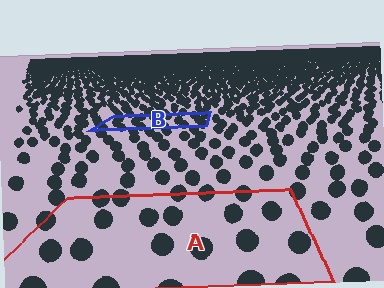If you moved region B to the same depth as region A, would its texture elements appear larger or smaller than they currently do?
They would appear larger. At a closer depth, the same texture elements are projected at a bigger on-screen size.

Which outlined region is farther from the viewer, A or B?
Region B is farther from the viewer — the texture elements inside it appear smaller and more densely packed.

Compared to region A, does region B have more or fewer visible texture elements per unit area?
Region B has more texture elements per unit area — they are packed more densely because it is farther away.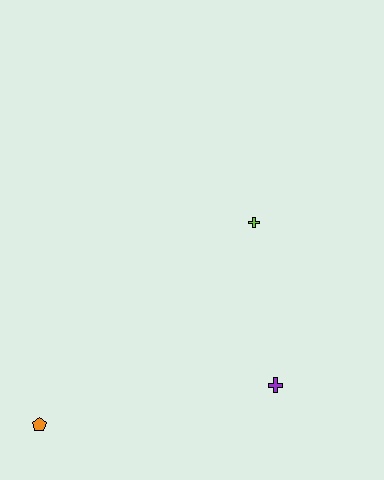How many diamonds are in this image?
There are no diamonds.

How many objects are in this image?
There are 3 objects.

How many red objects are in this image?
There are no red objects.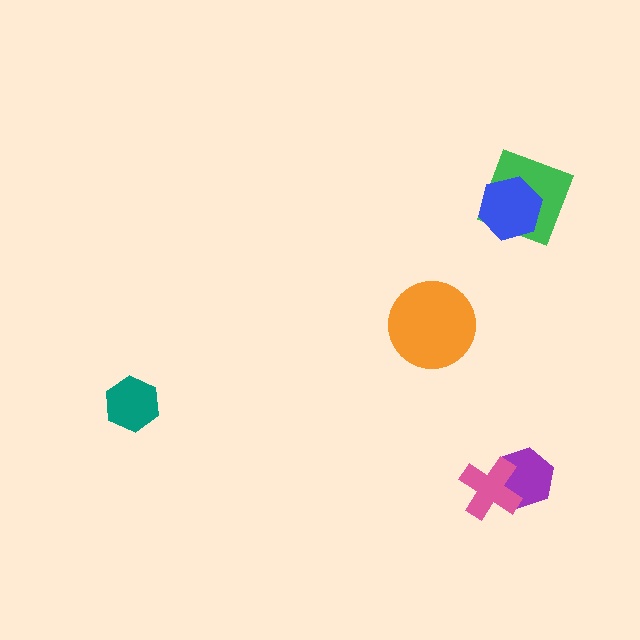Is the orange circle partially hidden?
No, no other shape covers it.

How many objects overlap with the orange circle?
0 objects overlap with the orange circle.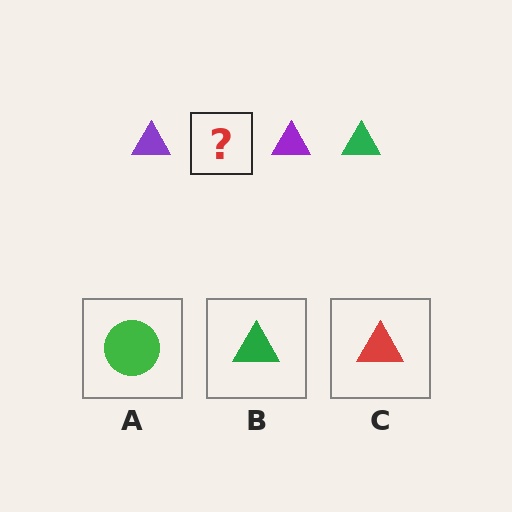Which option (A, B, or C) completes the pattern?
B.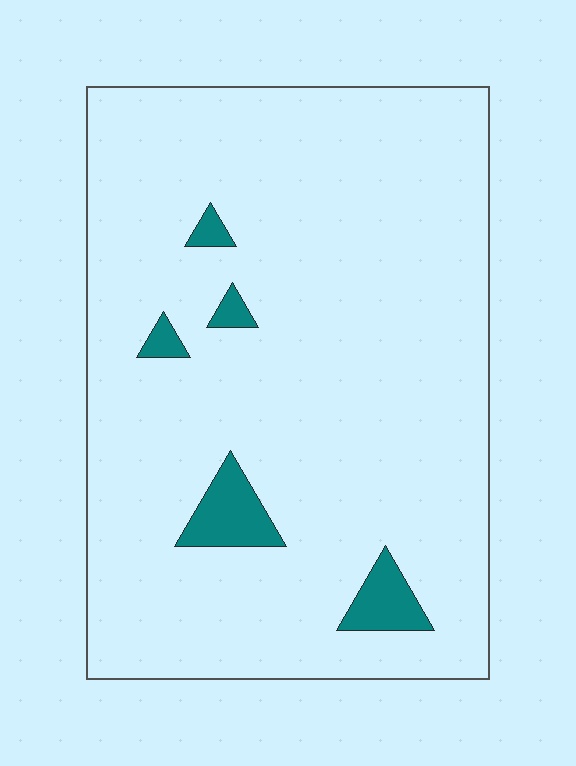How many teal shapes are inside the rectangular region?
5.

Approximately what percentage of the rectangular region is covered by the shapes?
Approximately 5%.